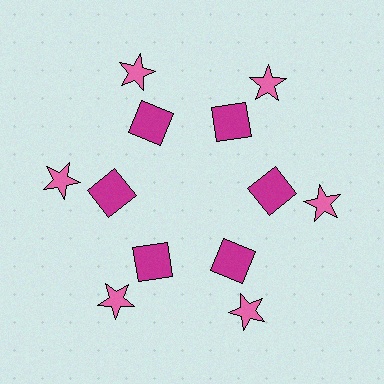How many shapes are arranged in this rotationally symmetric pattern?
There are 12 shapes, arranged in 6 groups of 2.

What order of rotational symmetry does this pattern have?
This pattern has 6-fold rotational symmetry.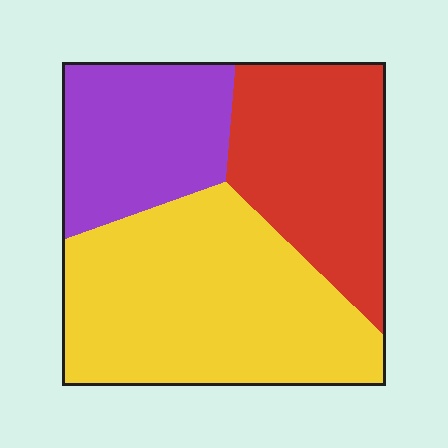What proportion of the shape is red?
Red covers 30% of the shape.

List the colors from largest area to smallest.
From largest to smallest: yellow, red, purple.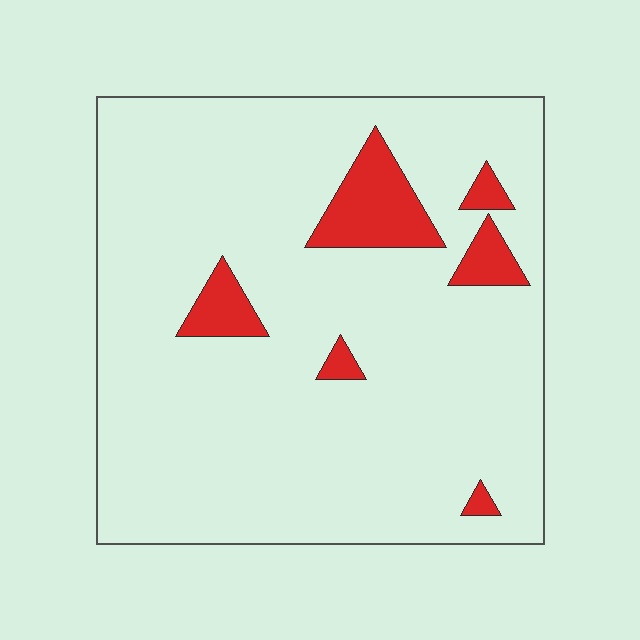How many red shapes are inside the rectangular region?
6.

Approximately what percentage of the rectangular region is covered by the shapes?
Approximately 10%.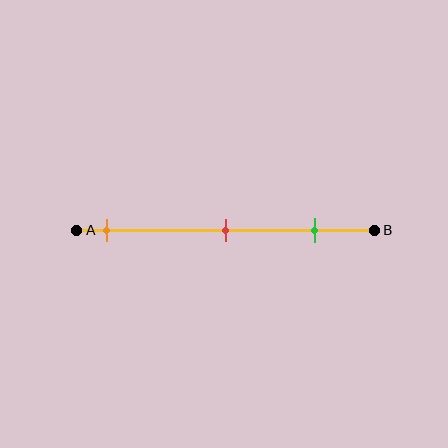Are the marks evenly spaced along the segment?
Yes, the marks are approximately evenly spaced.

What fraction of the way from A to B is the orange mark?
The orange mark is approximately 10% (0.1) of the way from A to B.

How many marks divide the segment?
There are 3 marks dividing the segment.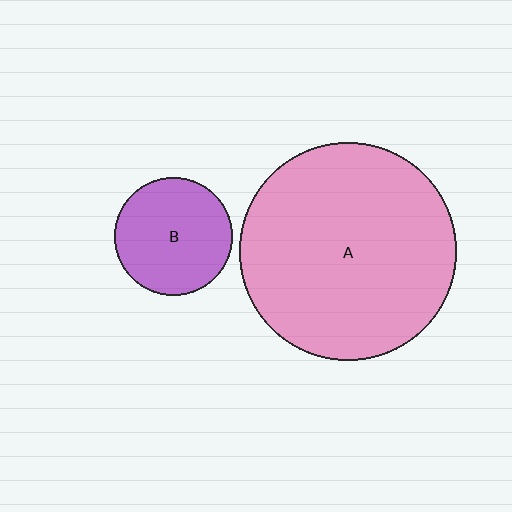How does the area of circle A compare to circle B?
Approximately 3.4 times.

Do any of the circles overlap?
No, none of the circles overlap.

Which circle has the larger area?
Circle A (pink).